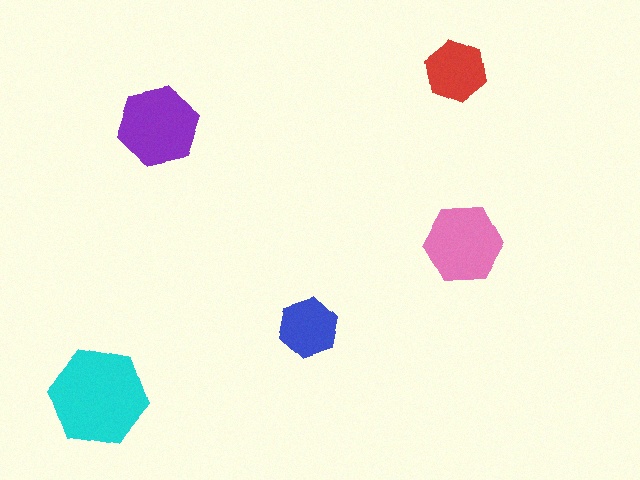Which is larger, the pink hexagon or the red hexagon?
The pink one.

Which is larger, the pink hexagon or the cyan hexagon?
The cyan one.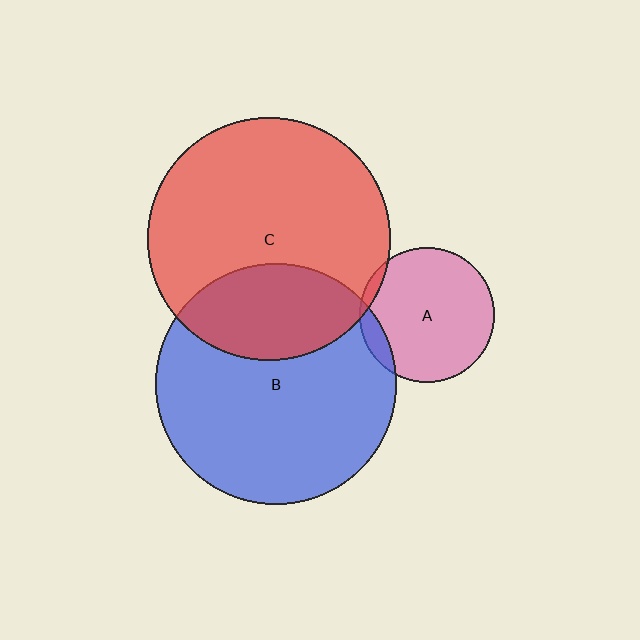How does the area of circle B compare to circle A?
Approximately 3.2 times.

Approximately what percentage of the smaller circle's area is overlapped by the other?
Approximately 10%.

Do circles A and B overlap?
Yes.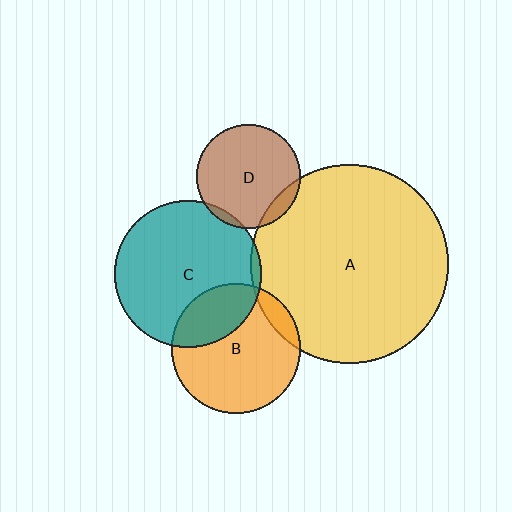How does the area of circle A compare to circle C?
Approximately 1.8 times.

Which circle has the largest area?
Circle A (yellow).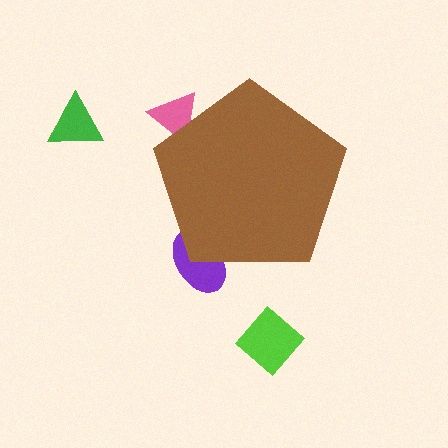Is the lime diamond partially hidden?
No, the lime diamond is fully visible.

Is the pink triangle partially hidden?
Yes, the pink triangle is partially hidden behind the brown pentagon.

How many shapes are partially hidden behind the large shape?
2 shapes are partially hidden.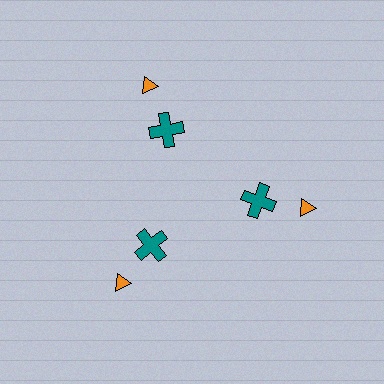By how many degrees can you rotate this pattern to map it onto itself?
The pattern maps onto itself every 120 degrees of rotation.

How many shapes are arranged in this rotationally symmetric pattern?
There are 6 shapes, arranged in 3 groups of 2.